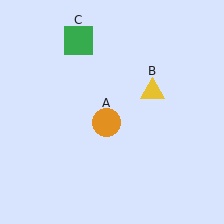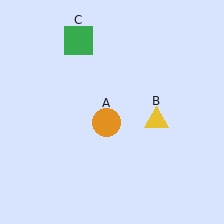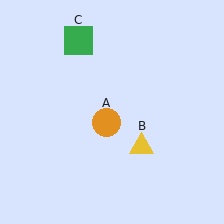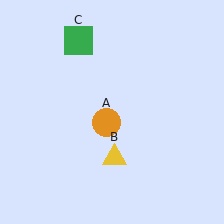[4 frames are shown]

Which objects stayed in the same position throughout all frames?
Orange circle (object A) and green square (object C) remained stationary.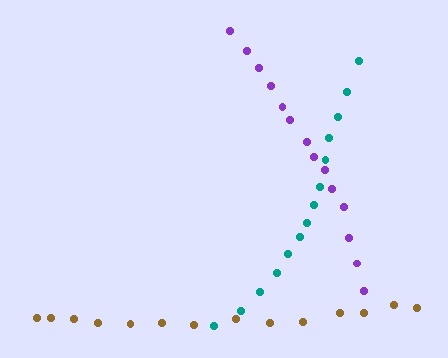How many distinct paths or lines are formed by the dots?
There are 3 distinct paths.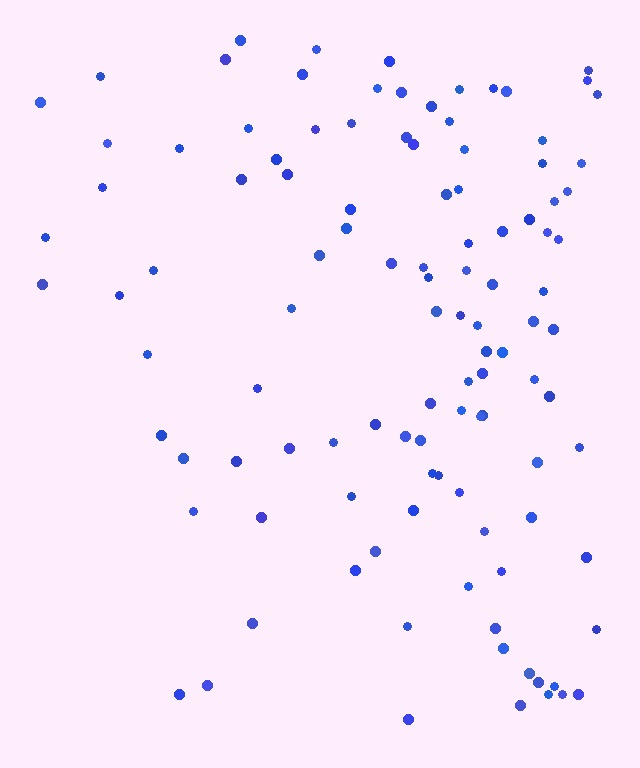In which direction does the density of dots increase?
From left to right, with the right side densest.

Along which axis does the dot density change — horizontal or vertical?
Horizontal.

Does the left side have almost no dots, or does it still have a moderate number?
Still a moderate number, just noticeably fewer than the right.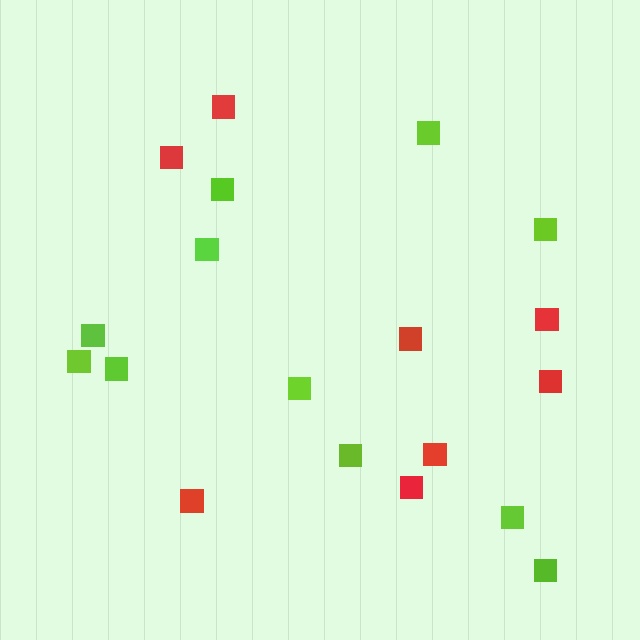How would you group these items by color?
There are 2 groups: one group of red squares (8) and one group of lime squares (11).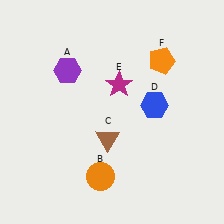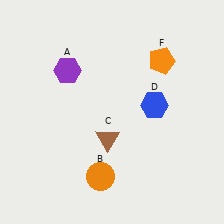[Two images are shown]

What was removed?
The magenta star (E) was removed in Image 2.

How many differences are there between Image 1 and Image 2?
There is 1 difference between the two images.